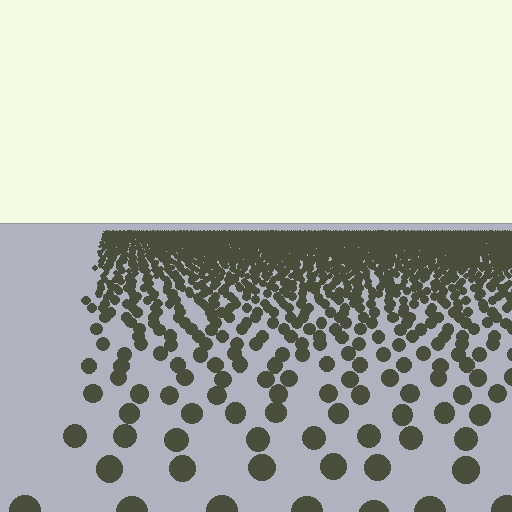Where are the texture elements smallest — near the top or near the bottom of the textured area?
Near the top.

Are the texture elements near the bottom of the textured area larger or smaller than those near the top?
Larger. Near the bottom, elements are closer to the viewer and appear at a bigger on-screen size.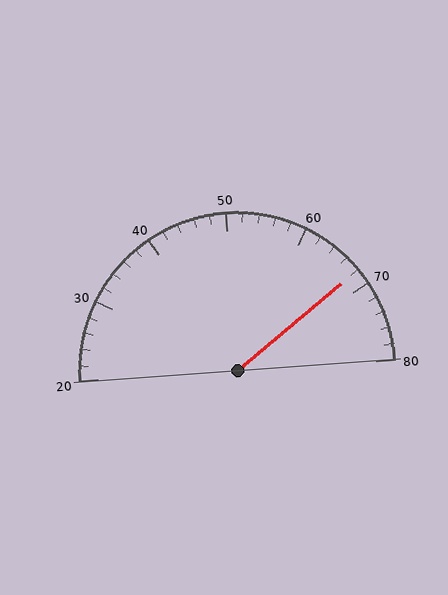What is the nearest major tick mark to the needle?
The nearest major tick mark is 70.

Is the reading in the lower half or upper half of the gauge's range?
The reading is in the upper half of the range (20 to 80).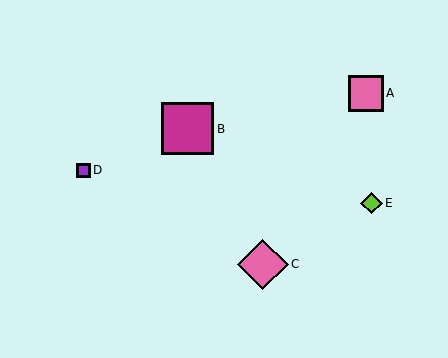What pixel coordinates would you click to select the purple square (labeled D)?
Click at (84, 170) to select the purple square D.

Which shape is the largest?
The magenta square (labeled B) is the largest.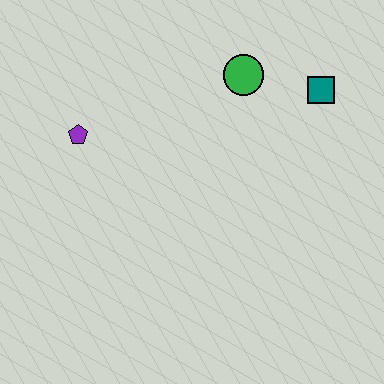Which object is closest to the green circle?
The teal square is closest to the green circle.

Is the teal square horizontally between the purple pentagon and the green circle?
No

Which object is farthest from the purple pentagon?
The teal square is farthest from the purple pentagon.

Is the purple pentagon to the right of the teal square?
No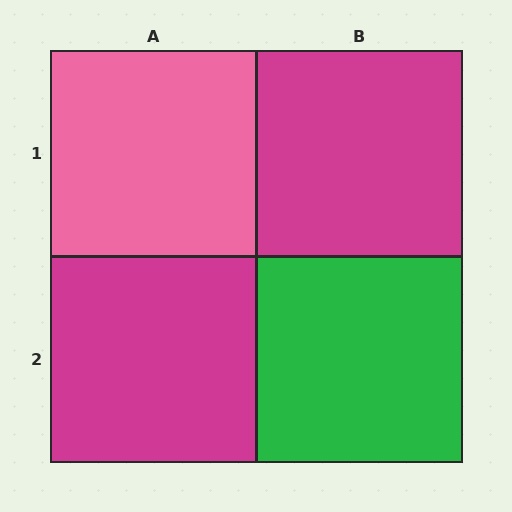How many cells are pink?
1 cell is pink.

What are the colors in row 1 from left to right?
Pink, magenta.